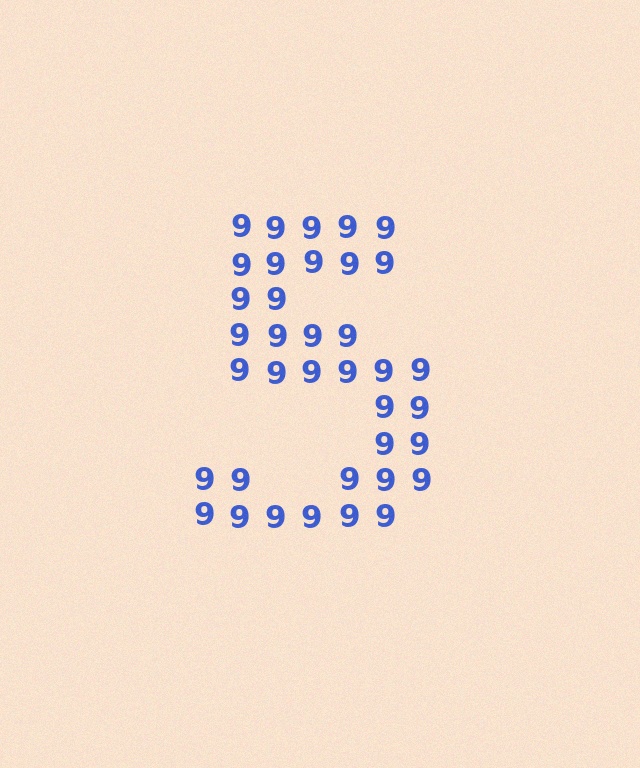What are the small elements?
The small elements are digit 9's.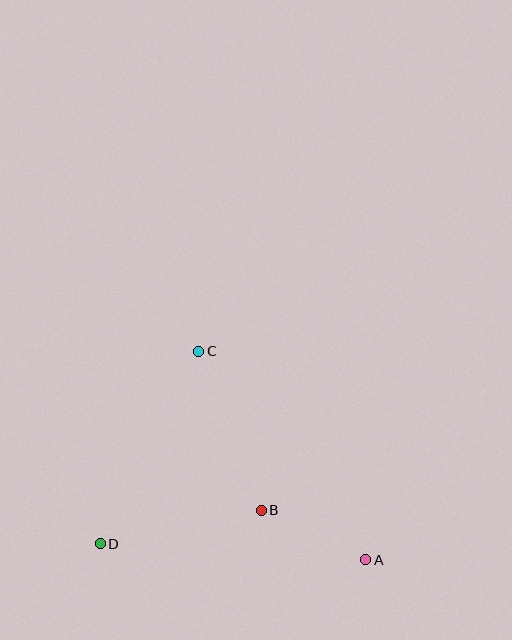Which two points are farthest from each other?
Points A and C are farthest from each other.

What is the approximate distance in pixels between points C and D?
The distance between C and D is approximately 216 pixels.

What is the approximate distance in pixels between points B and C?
The distance between B and C is approximately 171 pixels.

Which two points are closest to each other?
Points A and B are closest to each other.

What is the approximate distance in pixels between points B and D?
The distance between B and D is approximately 164 pixels.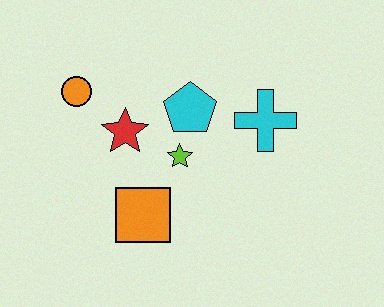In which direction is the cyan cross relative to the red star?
The cyan cross is to the right of the red star.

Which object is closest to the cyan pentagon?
The lime star is closest to the cyan pentagon.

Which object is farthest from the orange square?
The cyan cross is farthest from the orange square.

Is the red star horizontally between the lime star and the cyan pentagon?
No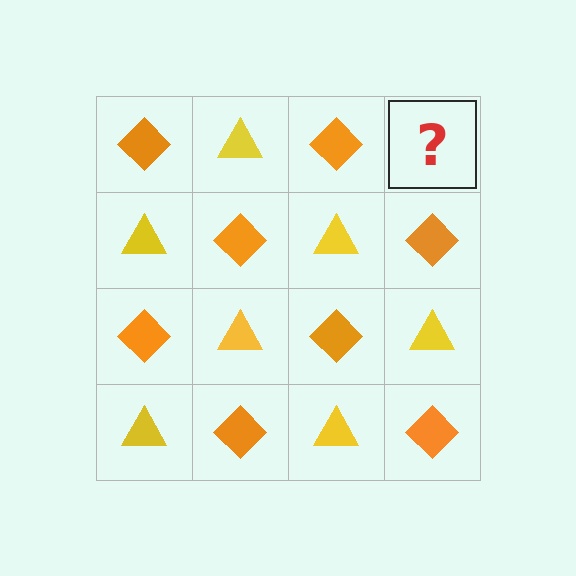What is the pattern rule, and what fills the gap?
The rule is that it alternates orange diamond and yellow triangle in a checkerboard pattern. The gap should be filled with a yellow triangle.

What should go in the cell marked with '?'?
The missing cell should contain a yellow triangle.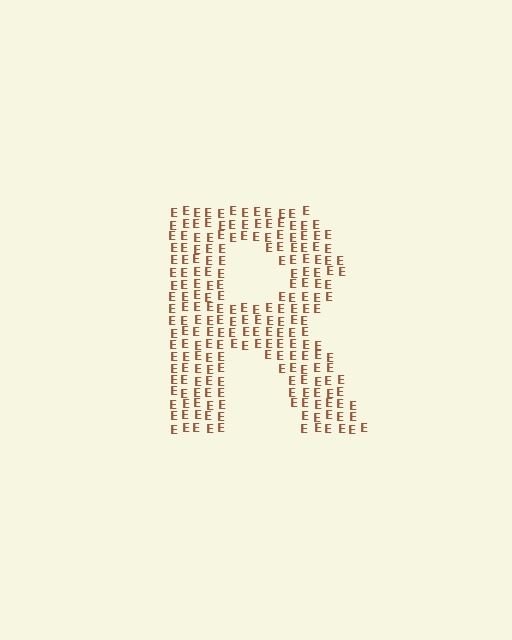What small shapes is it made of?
It is made of small letter E's.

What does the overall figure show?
The overall figure shows the letter R.